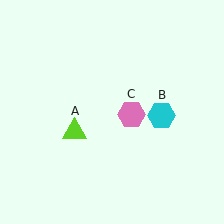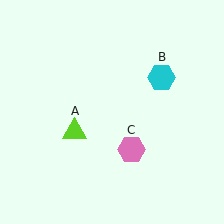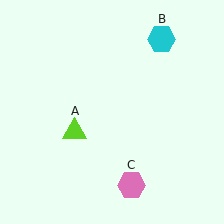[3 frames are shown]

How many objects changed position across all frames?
2 objects changed position: cyan hexagon (object B), pink hexagon (object C).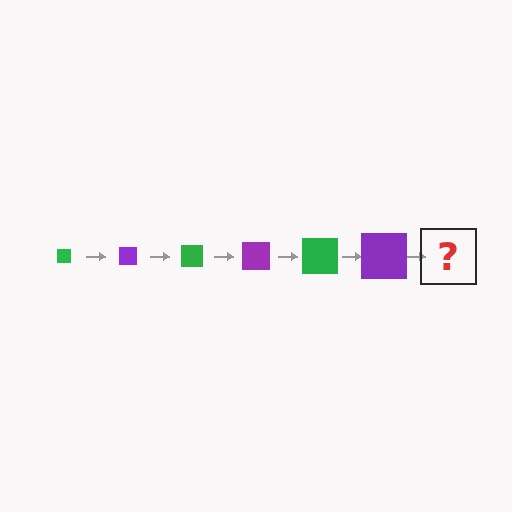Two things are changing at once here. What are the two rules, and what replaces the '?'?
The two rules are that the square grows larger each step and the color cycles through green and purple. The '?' should be a green square, larger than the previous one.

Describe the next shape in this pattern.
It should be a green square, larger than the previous one.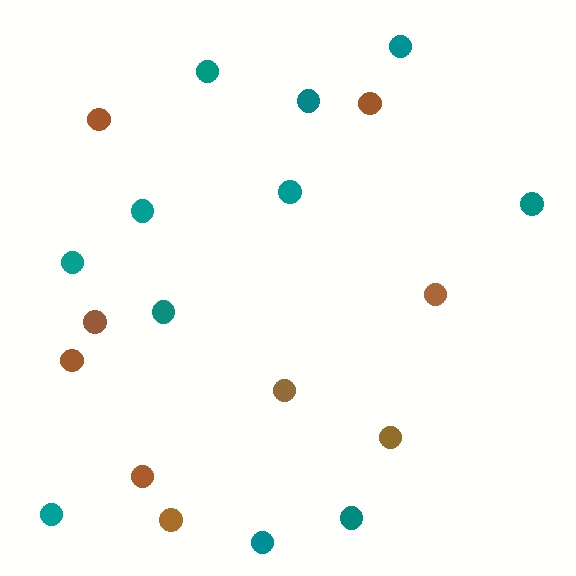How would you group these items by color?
There are 2 groups: one group of brown circles (9) and one group of teal circles (11).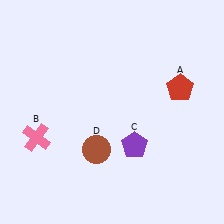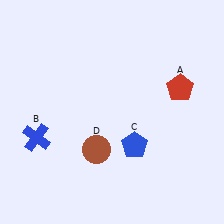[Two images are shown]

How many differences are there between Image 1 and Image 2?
There are 2 differences between the two images.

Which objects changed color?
B changed from pink to blue. C changed from purple to blue.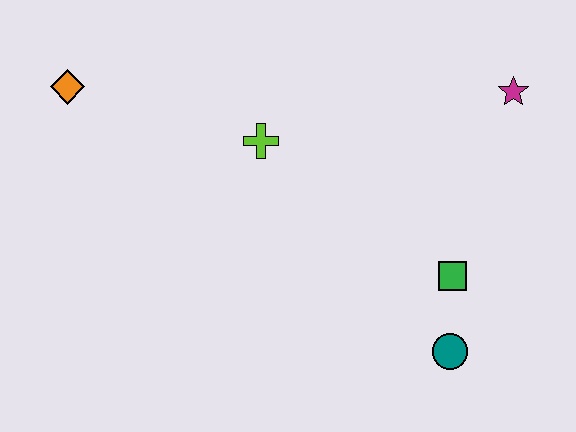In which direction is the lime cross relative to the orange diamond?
The lime cross is to the right of the orange diamond.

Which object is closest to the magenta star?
The green square is closest to the magenta star.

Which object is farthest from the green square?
The orange diamond is farthest from the green square.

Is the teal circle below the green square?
Yes